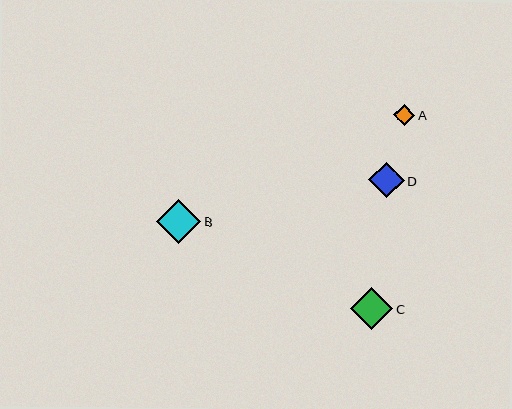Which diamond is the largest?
Diamond B is the largest with a size of approximately 44 pixels.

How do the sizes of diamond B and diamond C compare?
Diamond B and diamond C are approximately the same size.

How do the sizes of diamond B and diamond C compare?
Diamond B and diamond C are approximately the same size.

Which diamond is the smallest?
Diamond A is the smallest with a size of approximately 21 pixels.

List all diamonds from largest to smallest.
From largest to smallest: B, C, D, A.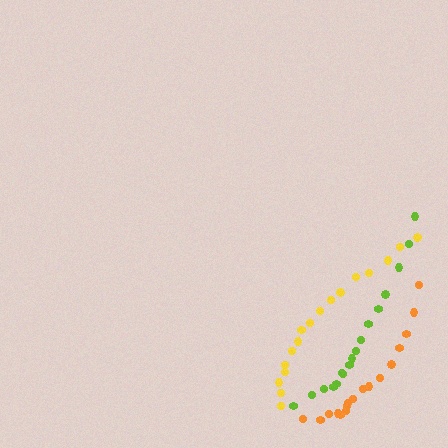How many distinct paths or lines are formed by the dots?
There are 3 distinct paths.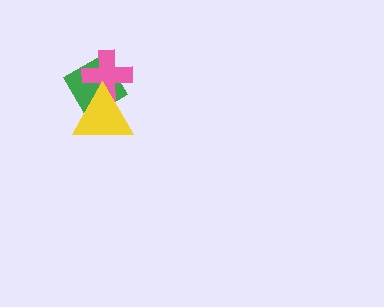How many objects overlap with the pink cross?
2 objects overlap with the pink cross.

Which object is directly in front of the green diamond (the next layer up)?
The pink cross is directly in front of the green diamond.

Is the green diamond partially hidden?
Yes, it is partially covered by another shape.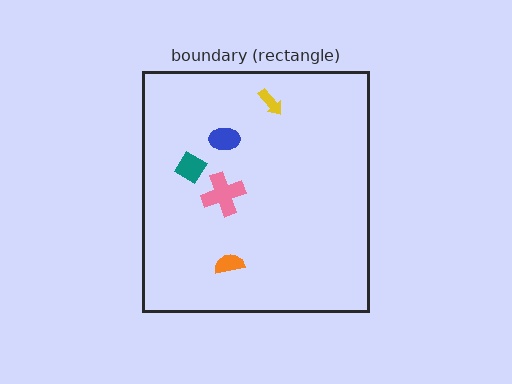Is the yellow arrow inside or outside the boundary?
Inside.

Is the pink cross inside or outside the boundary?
Inside.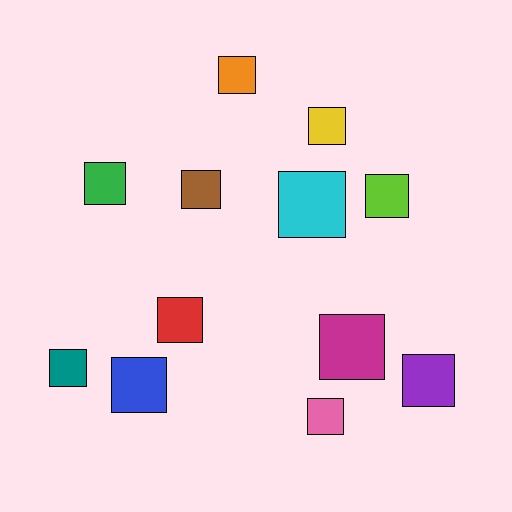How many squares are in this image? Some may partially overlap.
There are 12 squares.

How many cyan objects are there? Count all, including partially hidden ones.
There is 1 cyan object.